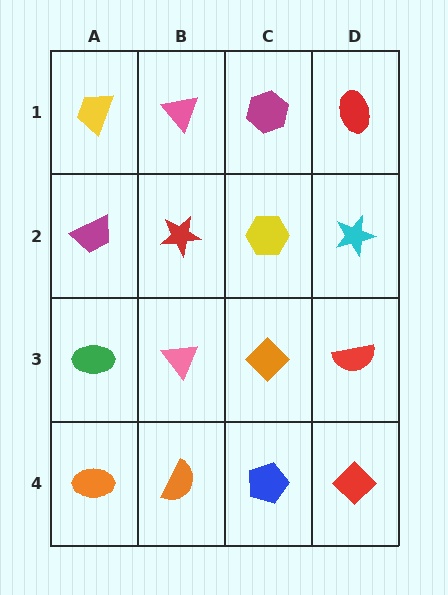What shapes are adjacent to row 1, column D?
A cyan star (row 2, column D), a magenta hexagon (row 1, column C).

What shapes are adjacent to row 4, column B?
A pink triangle (row 3, column B), an orange ellipse (row 4, column A), a blue pentagon (row 4, column C).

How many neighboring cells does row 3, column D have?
3.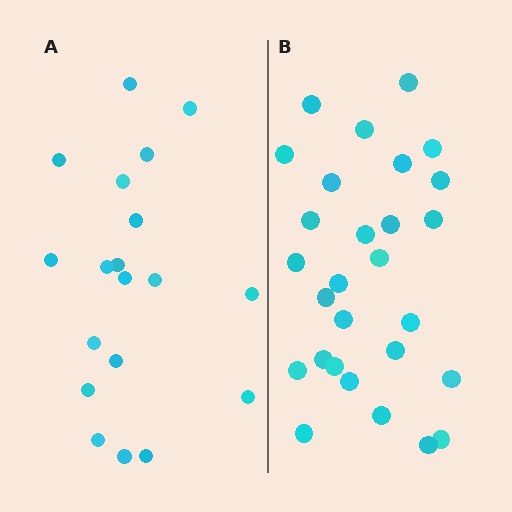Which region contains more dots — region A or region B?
Region B (the right region) has more dots.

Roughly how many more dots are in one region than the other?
Region B has roughly 8 or so more dots than region A.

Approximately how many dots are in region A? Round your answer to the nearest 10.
About 20 dots. (The exact count is 19, which rounds to 20.)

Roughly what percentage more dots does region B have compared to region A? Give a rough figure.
About 45% more.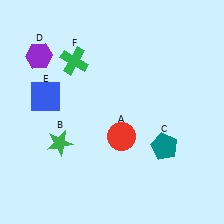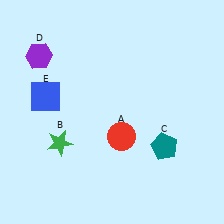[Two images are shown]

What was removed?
The green cross (F) was removed in Image 2.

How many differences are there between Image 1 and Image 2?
There is 1 difference between the two images.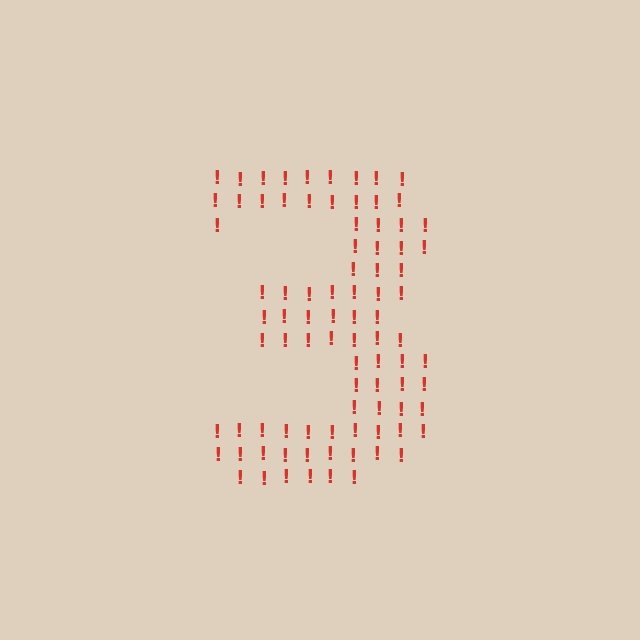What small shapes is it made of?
It is made of small exclamation marks.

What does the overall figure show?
The overall figure shows the digit 3.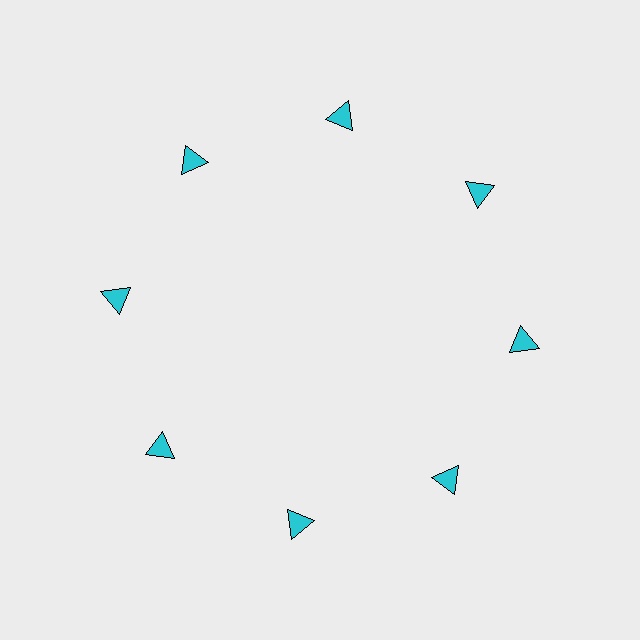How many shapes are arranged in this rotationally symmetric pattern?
There are 8 shapes, arranged in 8 groups of 1.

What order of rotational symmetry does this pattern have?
This pattern has 8-fold rotational symmetry.